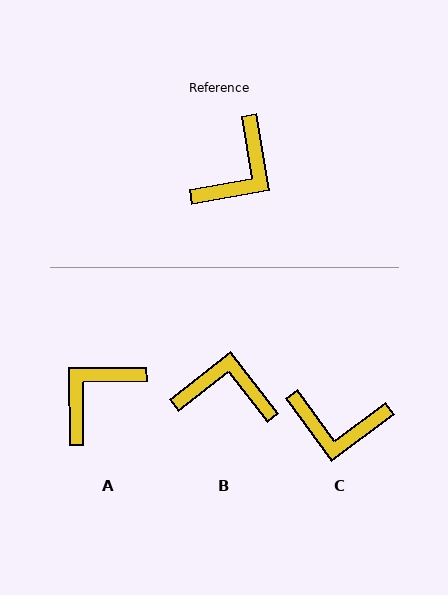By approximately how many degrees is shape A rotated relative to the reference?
Approximately 171 degrees counter-clockwise.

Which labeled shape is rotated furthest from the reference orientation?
A, about 171 degrees away.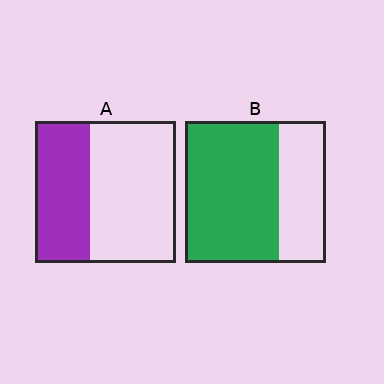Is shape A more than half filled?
No.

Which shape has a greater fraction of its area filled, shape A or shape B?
Shape B.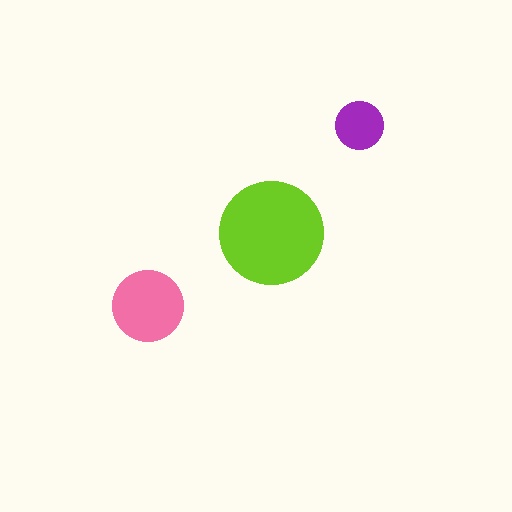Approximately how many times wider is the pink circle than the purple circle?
About 1.5 times wider.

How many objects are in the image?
There are 3 objects in the image.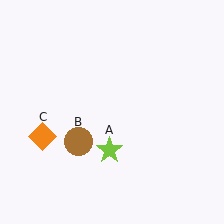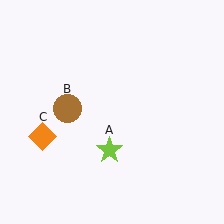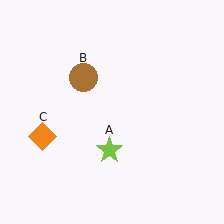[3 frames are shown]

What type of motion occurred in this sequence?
The brown circle (object B) rotated clockwise around the center of the scene.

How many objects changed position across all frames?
1 object changed position: brown circle (object B).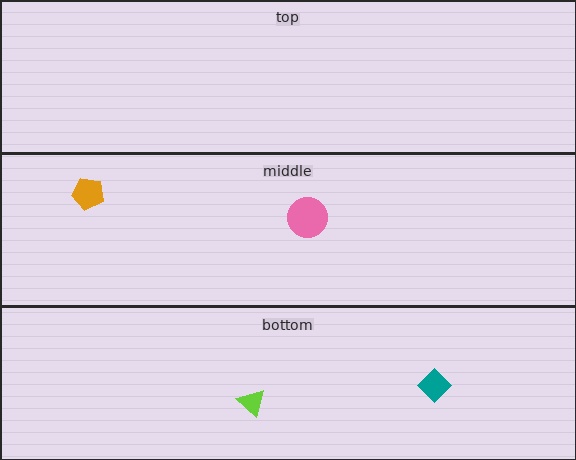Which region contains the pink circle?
The middle region.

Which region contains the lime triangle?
The bottom region.